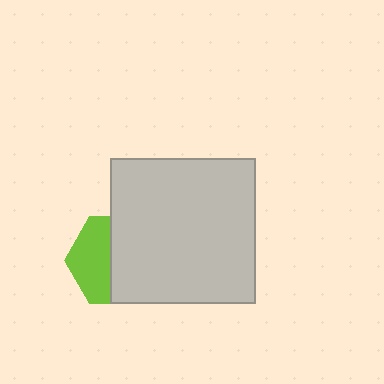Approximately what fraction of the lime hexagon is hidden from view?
Roughly 57% of the lime hexagon is hidden behind the light gray square.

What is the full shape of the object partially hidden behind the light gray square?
The partially hidden object is a lime hexagon.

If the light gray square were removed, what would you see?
You would see the complete lime hexagon.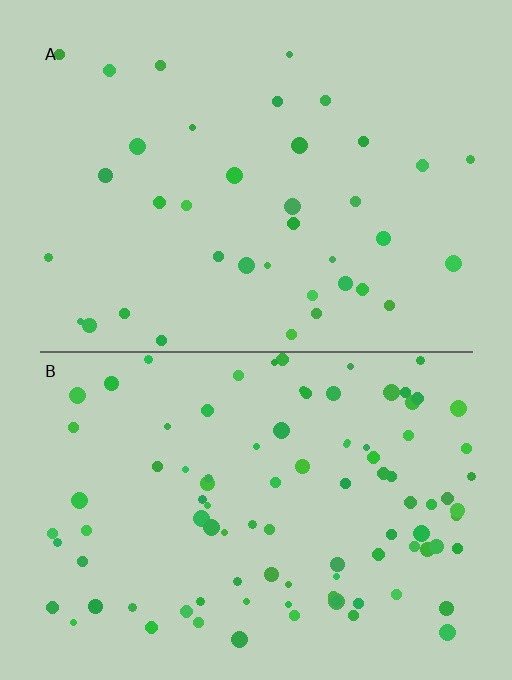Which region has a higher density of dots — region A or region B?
B (the bottom).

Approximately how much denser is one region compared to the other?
Approximately 2.6× — region B over region A.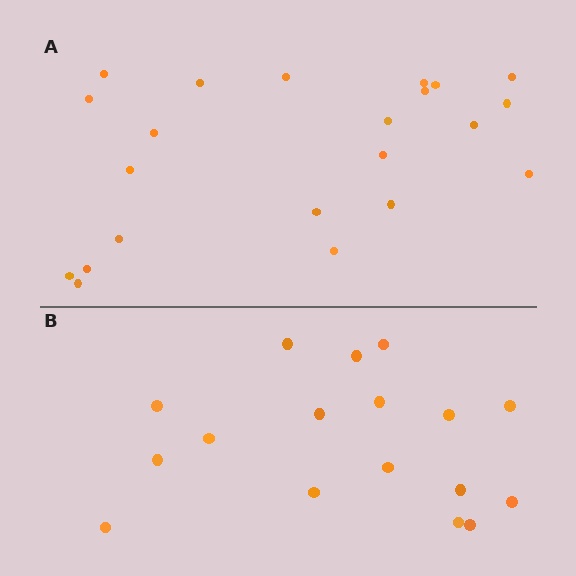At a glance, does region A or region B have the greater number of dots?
Region A (the top region) has more dots.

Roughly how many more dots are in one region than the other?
Region A has about 5 more dots than region B.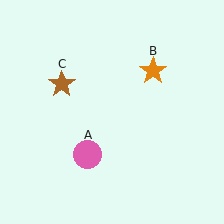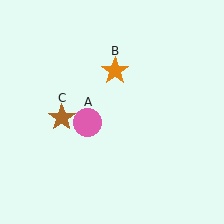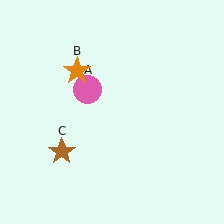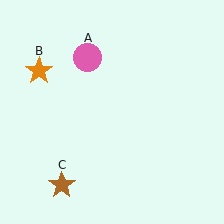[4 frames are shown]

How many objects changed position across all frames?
3 objects changed position: pink circle (object A), orange star (object B), brown star (object C).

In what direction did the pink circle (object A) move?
The pink circle (object A) moved up.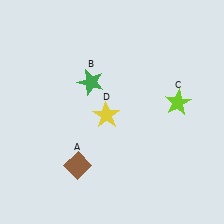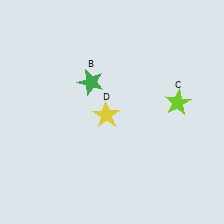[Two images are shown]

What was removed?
The brown diamond (A) was removed in Image 2.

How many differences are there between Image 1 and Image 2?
There is 1 difference between the two images.